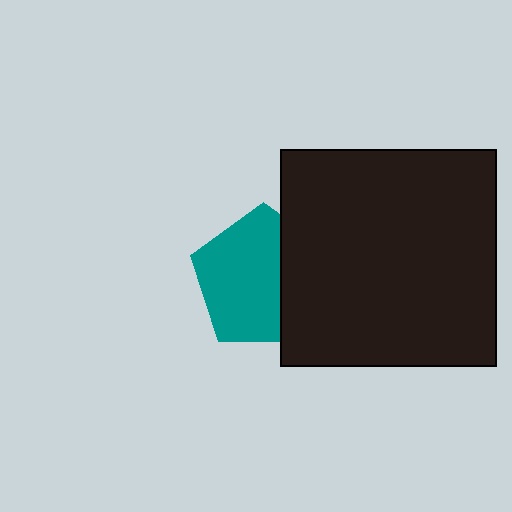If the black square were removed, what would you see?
You would see the complete teal pentagon.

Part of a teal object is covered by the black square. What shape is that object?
It is a pentagon.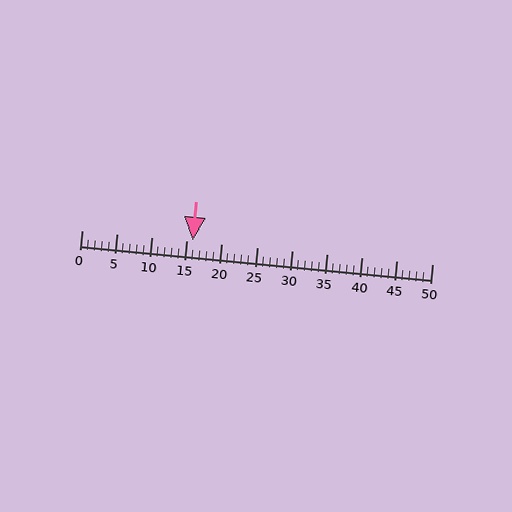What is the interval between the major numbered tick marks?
The major tick marks are spaced 5 units apart.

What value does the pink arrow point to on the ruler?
The pink arrow points to approximately 16.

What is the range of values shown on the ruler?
The ruler shows values from 0 to 50.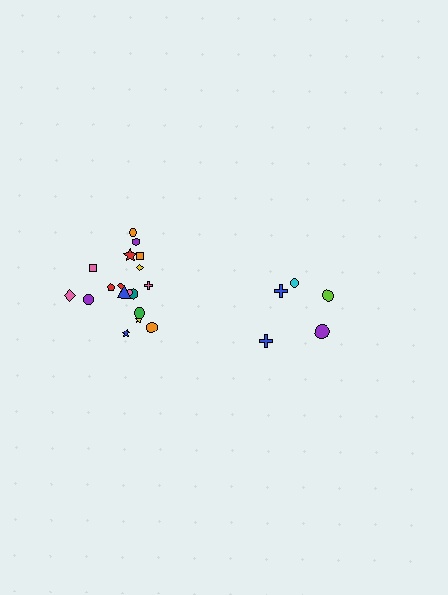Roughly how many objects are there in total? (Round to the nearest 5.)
Roughly 25 objects in total.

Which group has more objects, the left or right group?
The left group.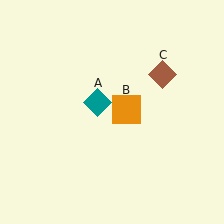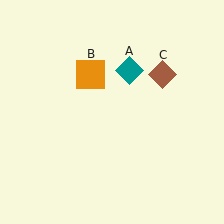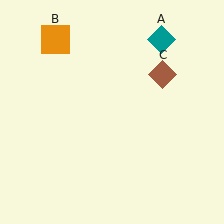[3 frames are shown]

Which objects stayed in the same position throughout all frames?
Brown diamond (object C) remained stationary.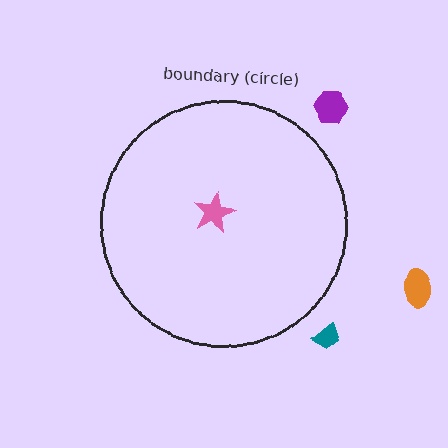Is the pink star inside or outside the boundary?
Inside.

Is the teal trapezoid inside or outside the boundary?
Outside.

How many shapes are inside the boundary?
1 inside, 3 outside.